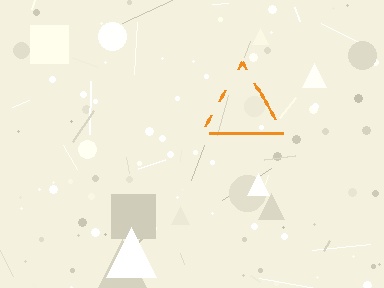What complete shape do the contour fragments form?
The contour fragments form a triangle.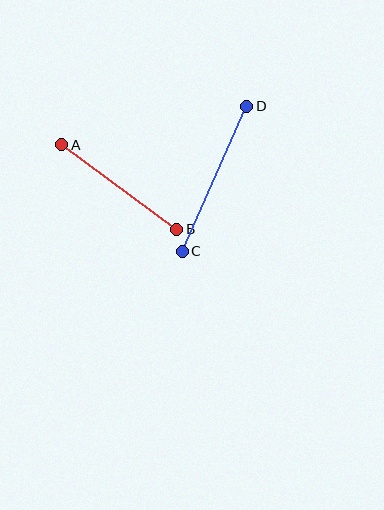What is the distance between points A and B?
The distance is approximately 143 pixels.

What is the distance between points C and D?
The distance is approximately 158 pixels.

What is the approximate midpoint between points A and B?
The midpoint is at approximately (119, 187) pixels.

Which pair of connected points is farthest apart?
Points C and D are farthest apart.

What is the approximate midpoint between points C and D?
The midpoint is at approximately (215, 179) pixels.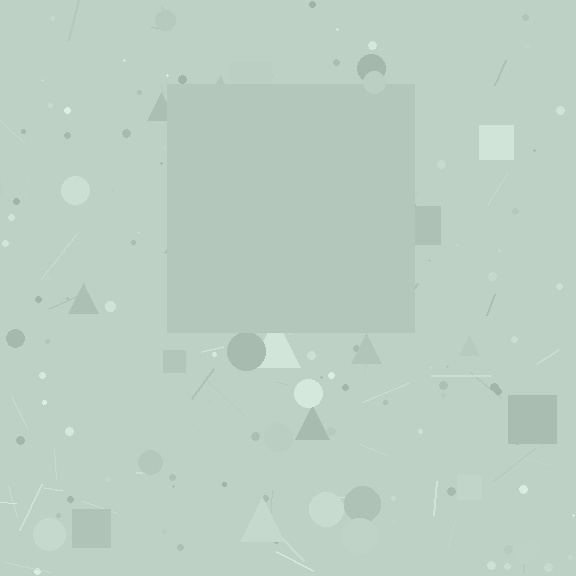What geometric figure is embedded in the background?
A square is embedded in the background.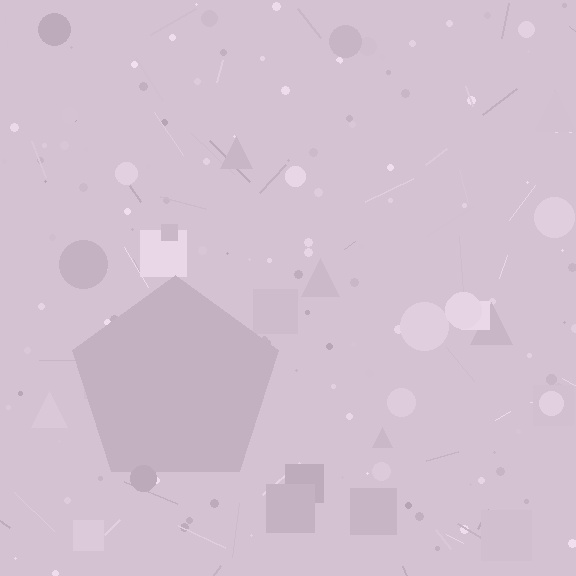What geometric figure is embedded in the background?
A pentagon is embedded in the background.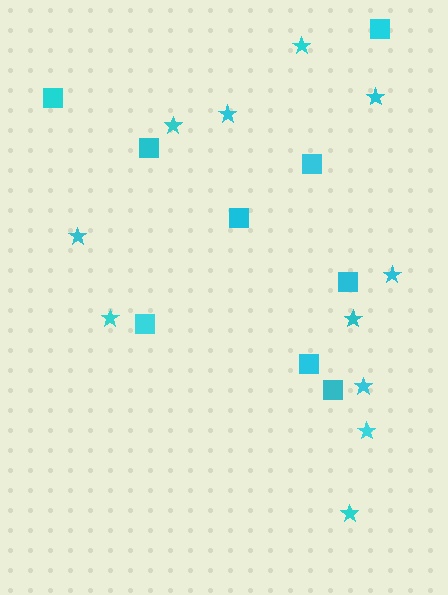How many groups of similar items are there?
There are 2 groups: one group of squares (9) and one group of stars (11).